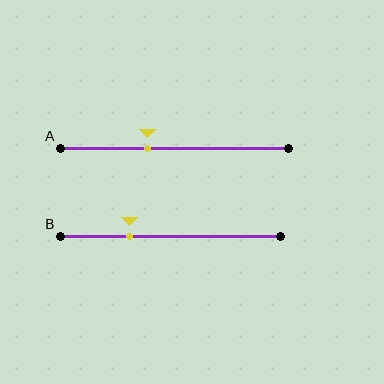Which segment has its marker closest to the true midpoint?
Segment A has its marker closest to the true midpoint.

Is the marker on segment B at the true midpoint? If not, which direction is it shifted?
No, the marker on segment B is shifted to the left by about 18% of the segment length.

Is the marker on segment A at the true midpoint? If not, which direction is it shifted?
No, the marker on segment A is shifted to the left by about 12% of the segment length.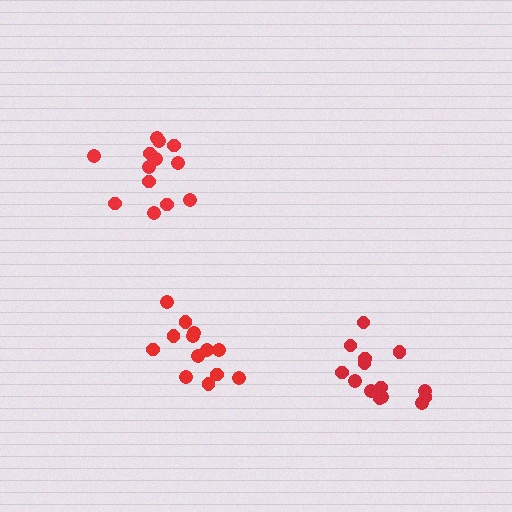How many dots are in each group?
Group 1: 14 dots, Group 2: 13 dots, Group 3: 13 dots (40 total).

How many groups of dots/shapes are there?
There are 3 groups.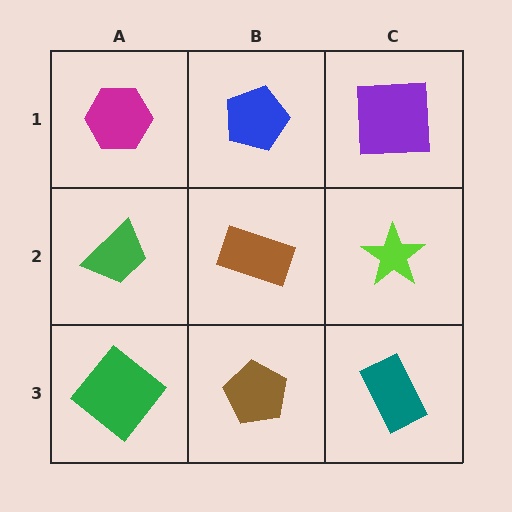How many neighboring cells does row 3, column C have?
2.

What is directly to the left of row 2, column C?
A brown rectangle.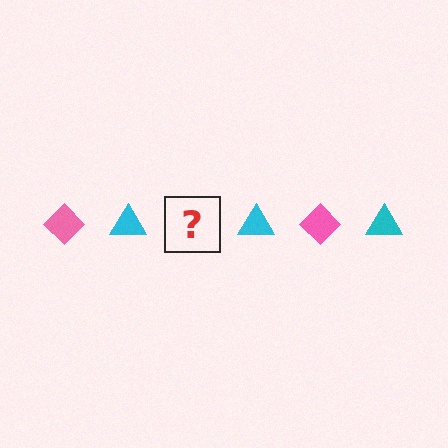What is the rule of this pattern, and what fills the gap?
The rule is that the pattern alternates between pink diamond and cyan triangle. The gap should be filled with a pink diamond.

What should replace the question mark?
The question mark should be replaced with a pink diamond.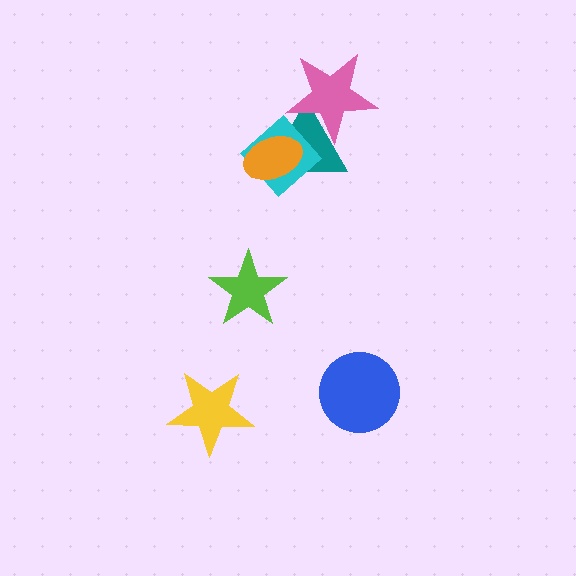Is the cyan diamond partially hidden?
Yes, it is partially covered by another shape.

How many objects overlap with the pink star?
1 object overlaps with the pink star.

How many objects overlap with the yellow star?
0 objects overlap with the yellow star.